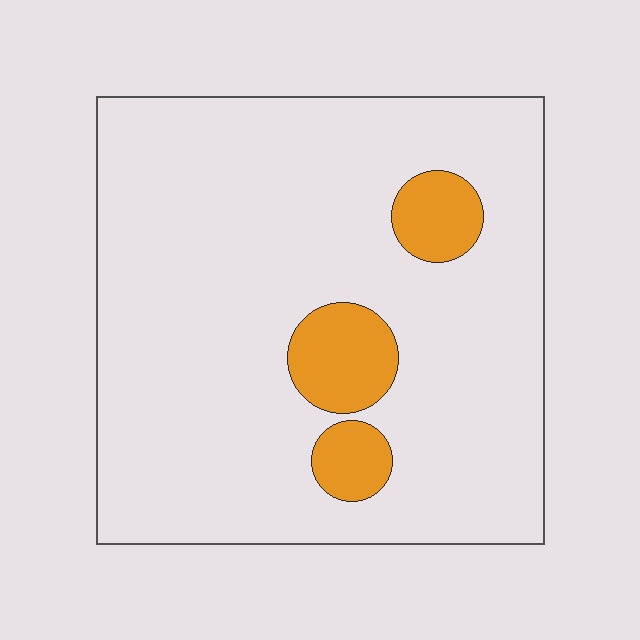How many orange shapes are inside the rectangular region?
3.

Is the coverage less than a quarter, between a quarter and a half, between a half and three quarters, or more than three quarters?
Less than a quarter.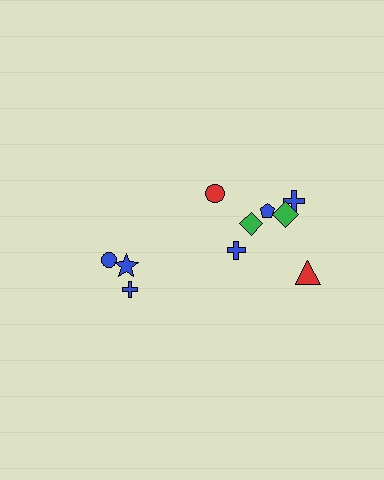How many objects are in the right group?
There are 7 objects.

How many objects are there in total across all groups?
There are 10 objects.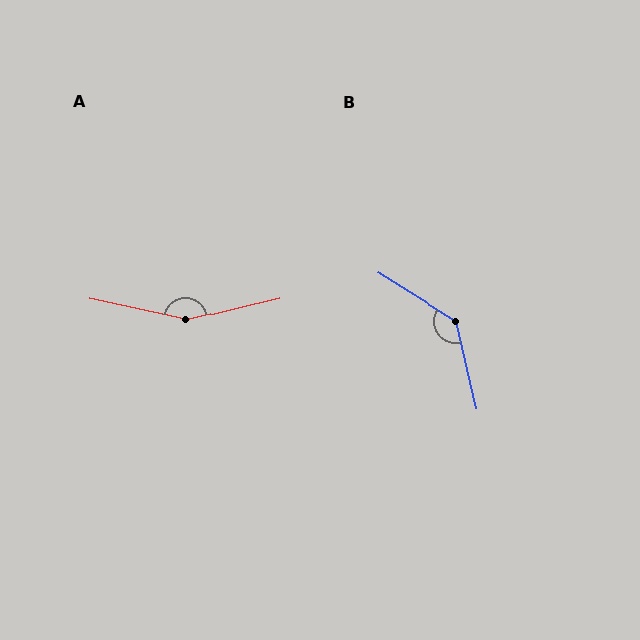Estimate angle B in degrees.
Approximately 135 degrees.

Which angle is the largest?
A, at approximately 154 degrees.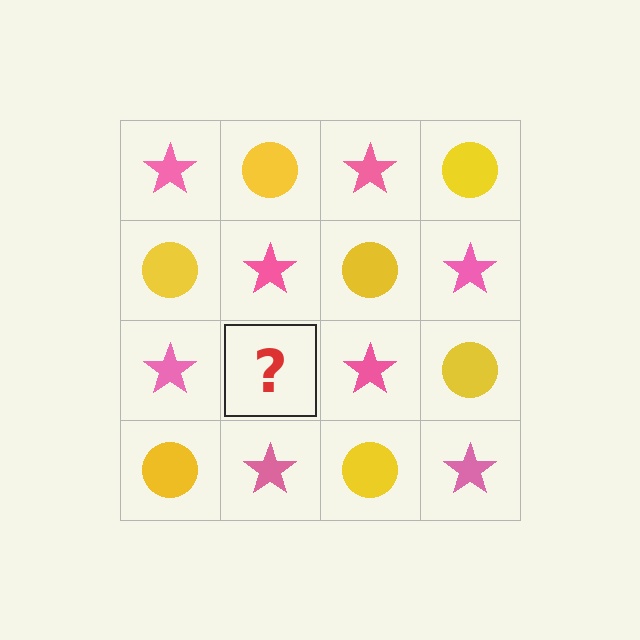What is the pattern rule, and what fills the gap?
The rule is that it alternates pink star and yellow circle in a checkerboard pattern. The gap should be filled with a yellow circle.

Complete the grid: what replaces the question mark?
The question mark should be replaced with a yellow circle.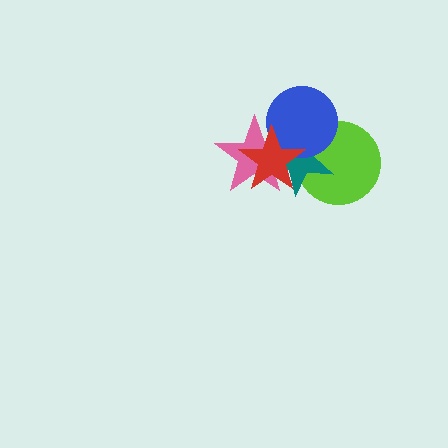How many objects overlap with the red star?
4 objects overlap with the red star.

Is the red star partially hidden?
No, no other shape covers it.